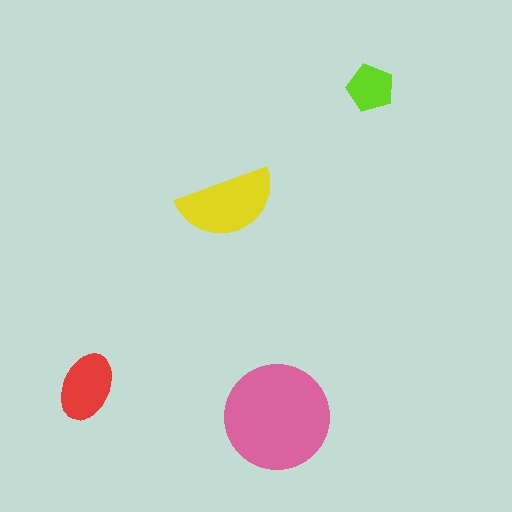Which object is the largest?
The pink circle.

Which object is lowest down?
The pink circle is bottommost.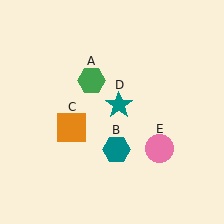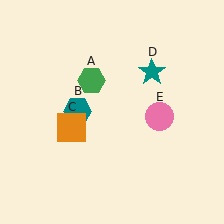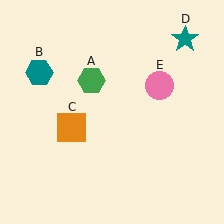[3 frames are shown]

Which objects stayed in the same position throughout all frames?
Green hexagon (object A) and orange square (object C) remained stationary.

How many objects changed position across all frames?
3 objects changed position: teal hexagon (object B), teal star (object D), pink circle (object E).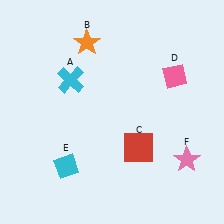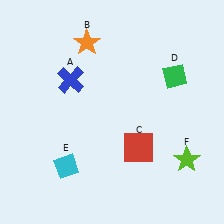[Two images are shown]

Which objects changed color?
A changed from cyan to blue. D changed from pink to green. F changed from pink to lime.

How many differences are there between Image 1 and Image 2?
There are 3 differences between the two images.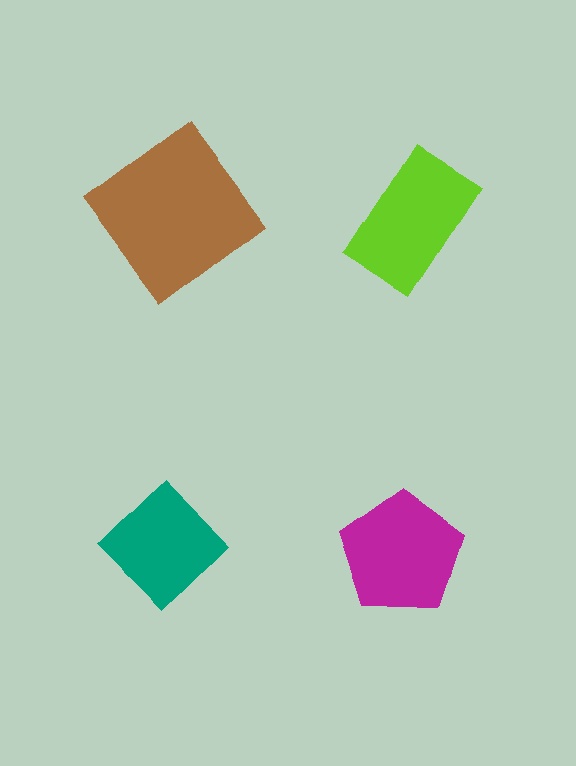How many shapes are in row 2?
2 shapes.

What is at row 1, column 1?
A brown diamond.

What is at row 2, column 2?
A magenta pentagon.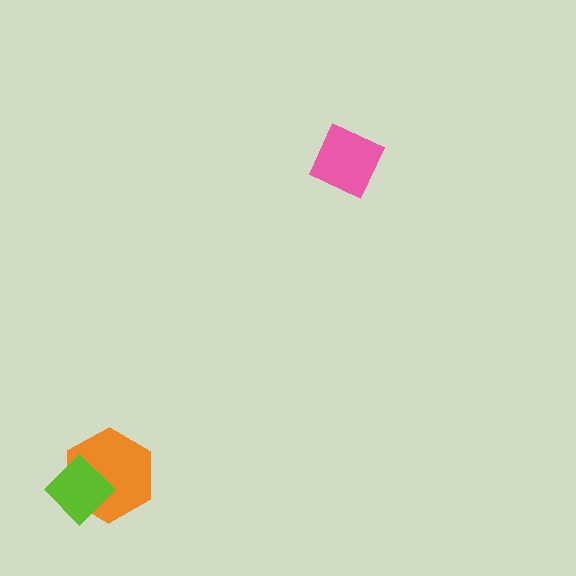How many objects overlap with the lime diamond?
1 object overlaps with the lime diamond.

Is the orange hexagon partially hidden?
Yes, it is partially covered by another shape.